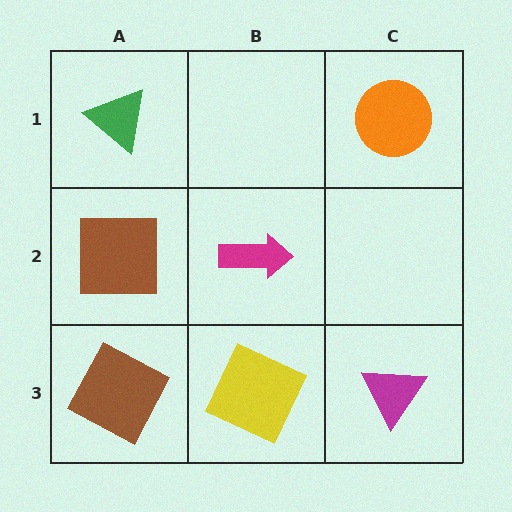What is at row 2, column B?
A magenta arrow.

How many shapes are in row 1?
2 shapes.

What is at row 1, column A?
A green triangle.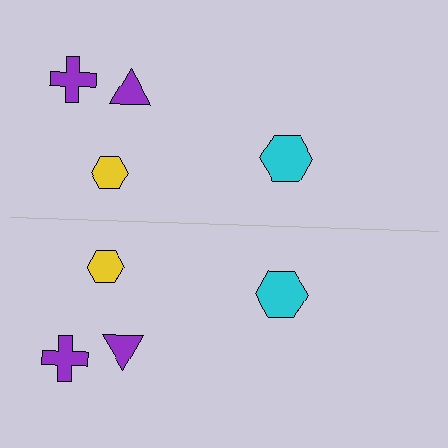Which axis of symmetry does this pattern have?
The pattern has a horizontal axis of symmetry running through the center of the image.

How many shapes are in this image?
There are 8 shapes in this image.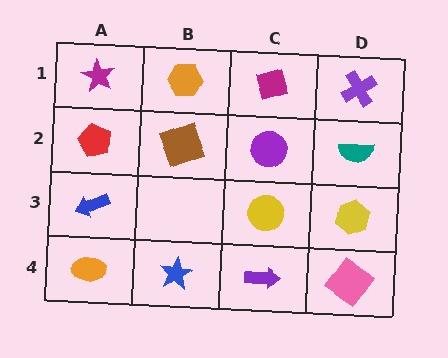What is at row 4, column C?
A purple arrow.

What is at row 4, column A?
An orange ellipse.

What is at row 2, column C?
A purple circle.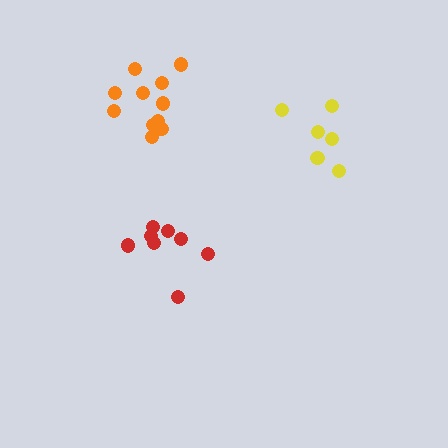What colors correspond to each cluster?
The clusters are colored: red, yellow, orange.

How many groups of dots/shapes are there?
There are 3 groups.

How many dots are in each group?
Group 1: 8 dots, Group 2: 6 dots, Group 3: 11 dots (25 total).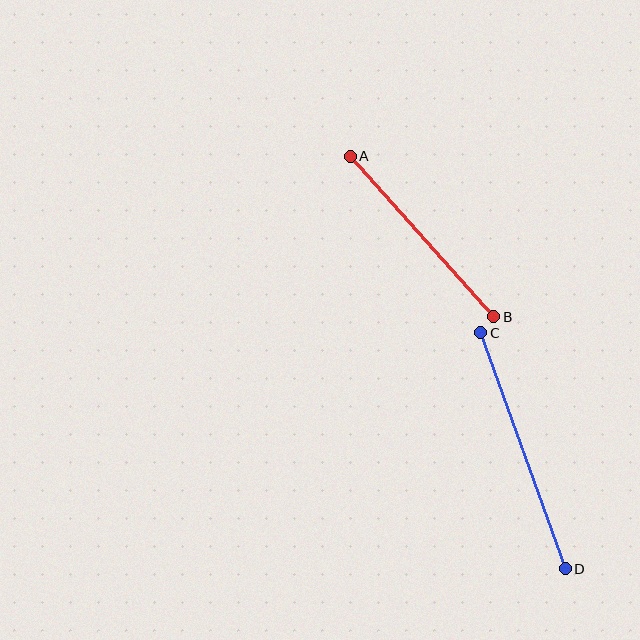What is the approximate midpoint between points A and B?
The midpoint is at approximately (422, 237) pixels.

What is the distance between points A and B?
The distance is approximately 215 pixels.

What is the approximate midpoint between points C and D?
The midpoint is at approximately (523, 451) pixels.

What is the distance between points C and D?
The distance is approximately 251 pixels.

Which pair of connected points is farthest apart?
Points C and D are farthest apart.